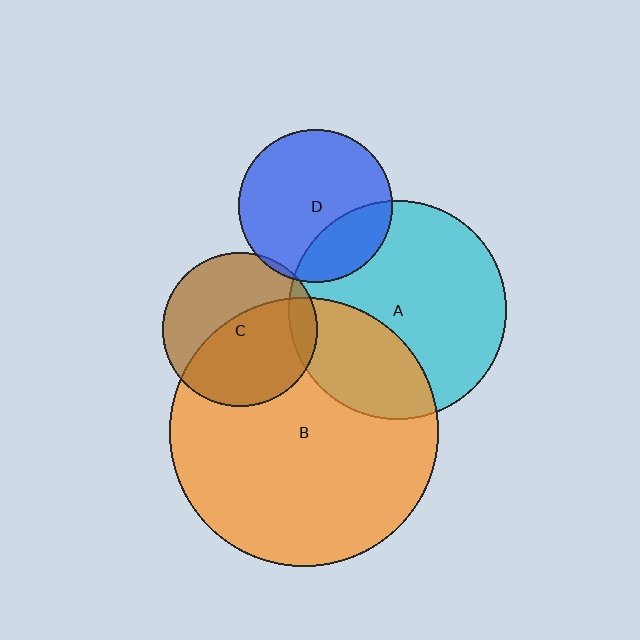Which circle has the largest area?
Circle B (orange).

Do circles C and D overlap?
Yes.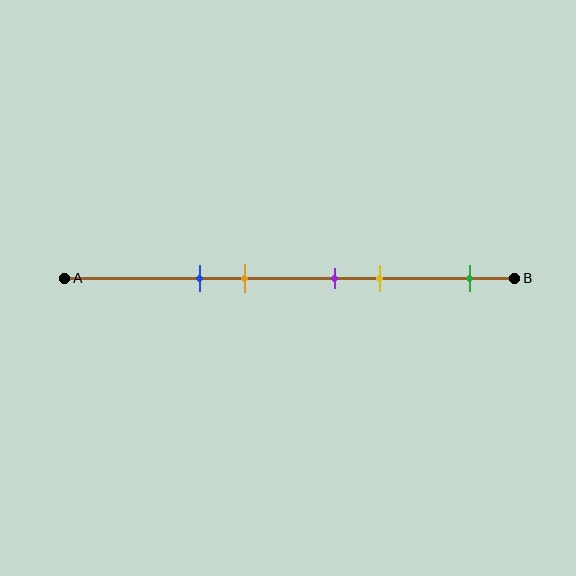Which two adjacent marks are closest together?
The purple and yellow marks are the closest adjacent pair.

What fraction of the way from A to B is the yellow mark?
The yellow mark is approximately 70% (0.7) of the way from A to B.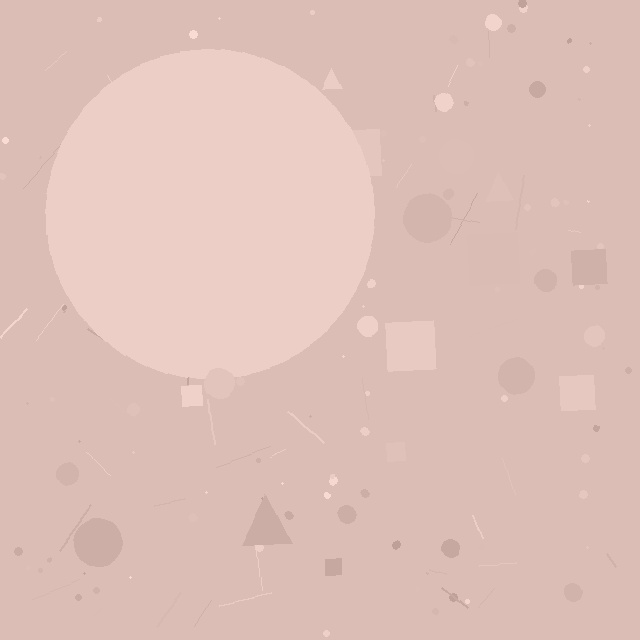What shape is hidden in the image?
A circle is hidden in the image.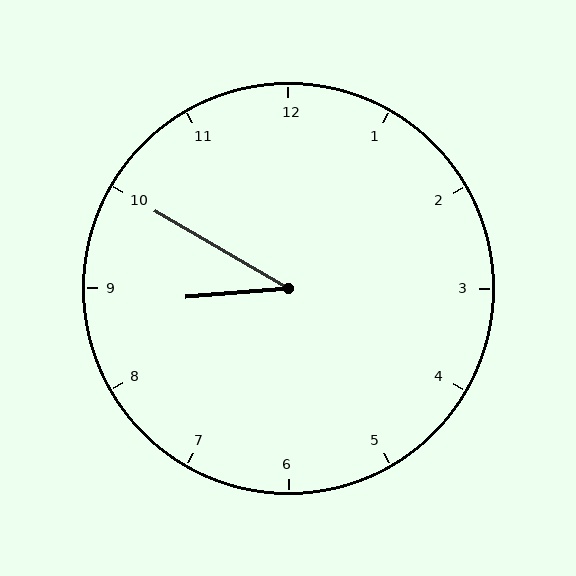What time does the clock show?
8:50.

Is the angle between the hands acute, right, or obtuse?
It is acute.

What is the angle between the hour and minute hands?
Approximately 35 degrees.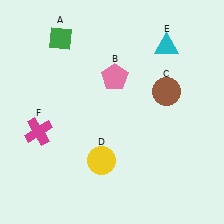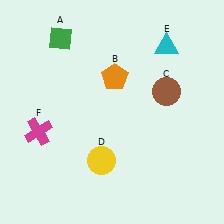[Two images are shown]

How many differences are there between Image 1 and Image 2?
There is 1 difference between the two images.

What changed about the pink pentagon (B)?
In Image 1, B is pink. In Image 2, it changed to orange.